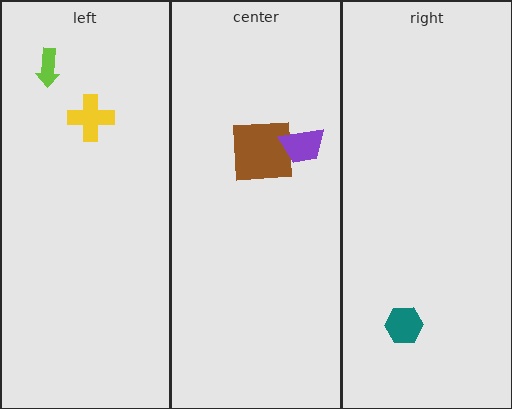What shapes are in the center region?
The brown square, the purple trapezoid.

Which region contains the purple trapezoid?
The center region.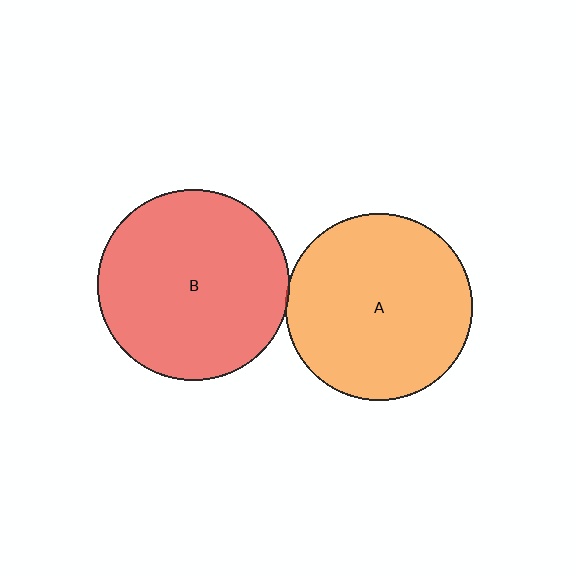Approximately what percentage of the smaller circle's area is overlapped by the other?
Approximately 5%.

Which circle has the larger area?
Circle B (red).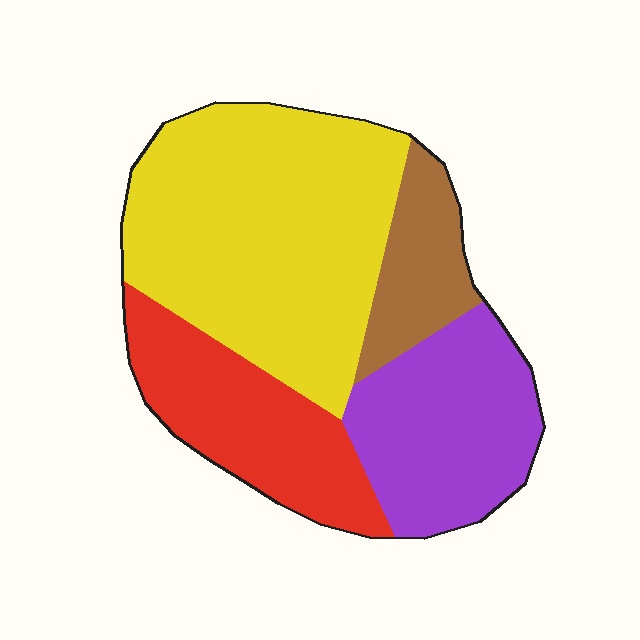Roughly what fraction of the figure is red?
Red covers 21% of the figure.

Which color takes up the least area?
Brown, at roughly 10%.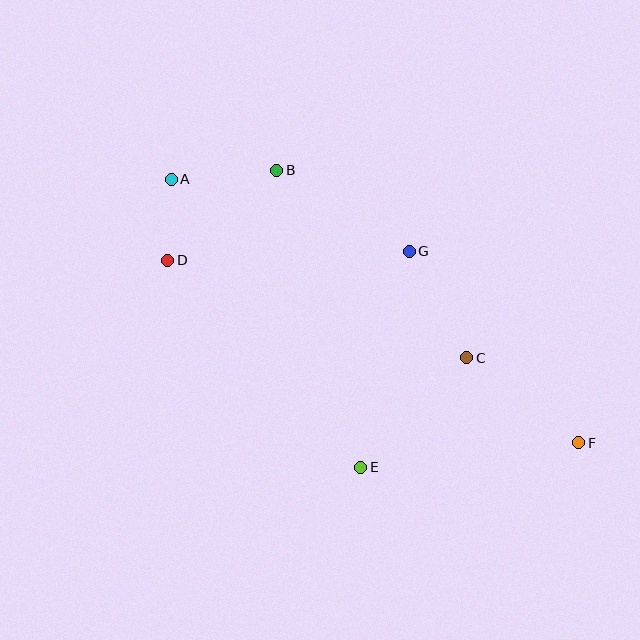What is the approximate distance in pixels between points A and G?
The distance between A and G is approximately 248 pixels.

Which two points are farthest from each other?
Points A and F are farthest from each other.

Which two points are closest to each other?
Points A and D are closest to each other.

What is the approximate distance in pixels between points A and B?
The distance between A and B is approximately 106 pixels.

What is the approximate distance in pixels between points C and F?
The distance between C and F is approximately 141 pixels.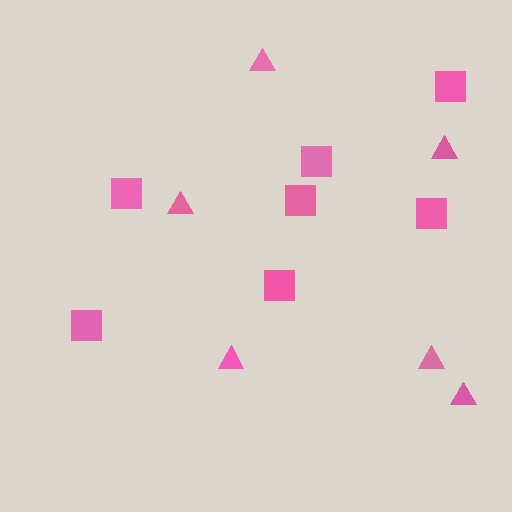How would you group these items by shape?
There are 2 groups: one group of squares (7) and one group of triangles (6).